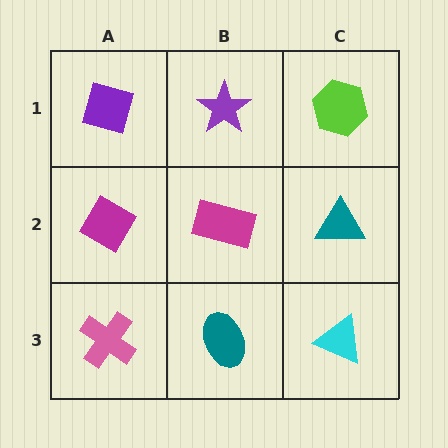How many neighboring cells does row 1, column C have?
2.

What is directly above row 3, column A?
A magenta diamond.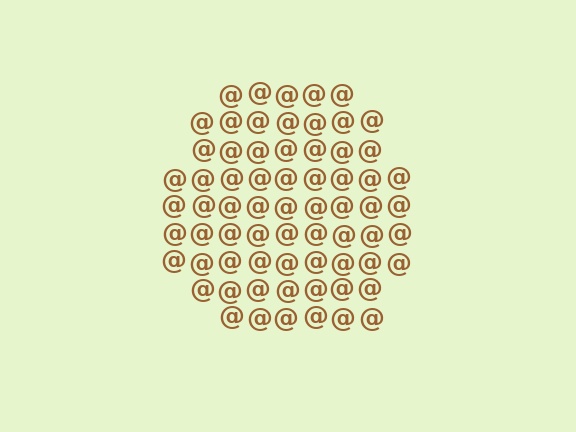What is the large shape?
The large shape is a hexagon.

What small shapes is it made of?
It is made of small at signs.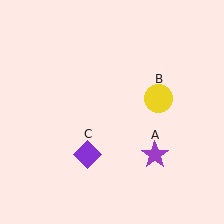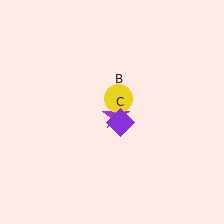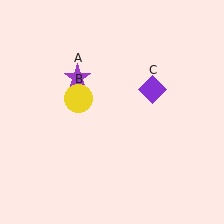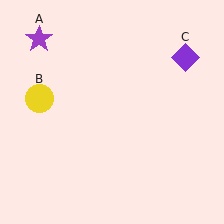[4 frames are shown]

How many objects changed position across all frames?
3 objects changed position: purple star (object A), yellow circle (object B), purple diamond (object C).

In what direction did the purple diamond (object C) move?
The purple diamond (object C) moved up and to the right.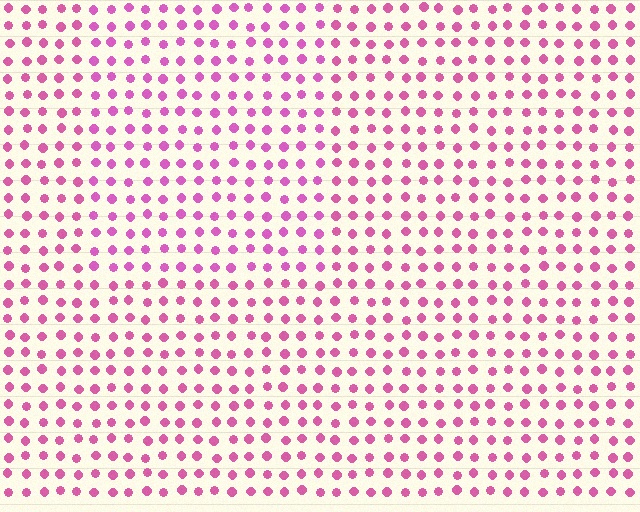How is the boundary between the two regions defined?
The boundary is defined purely by a slight shift in hue (about 14 degrees). Spacing, size, and orientation are identical on both sides.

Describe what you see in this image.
The image is filled with small pink elements in a uniform arrangement. A rectangle-shaped region is visible where the elements are tinted to a slightly different hue, forming a subtle color boundary.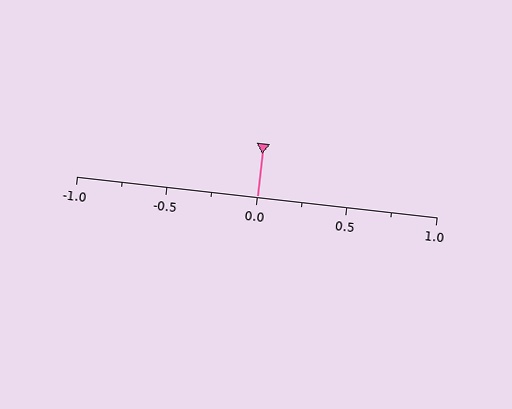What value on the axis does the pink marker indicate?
The marker indicates approximately 0.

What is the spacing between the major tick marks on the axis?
The major ticks are spaced 0.5 apart.